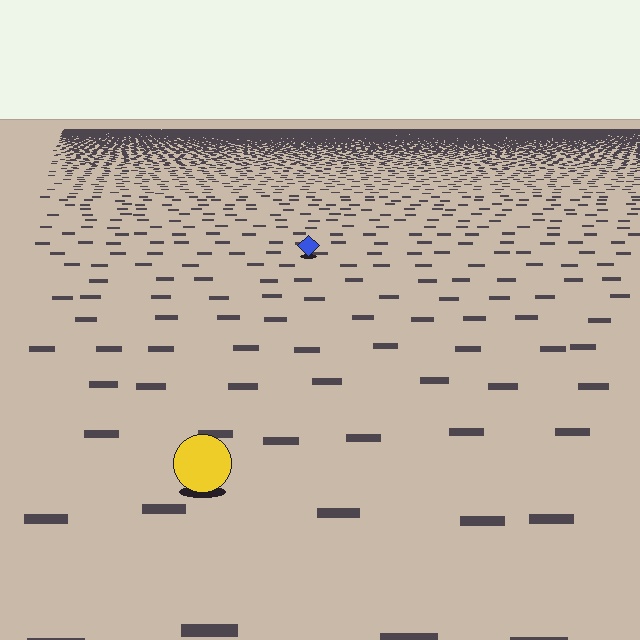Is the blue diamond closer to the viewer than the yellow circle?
No. The yellow circle is closer — you can tell from the texture gradient: the ground texture is coarser near it.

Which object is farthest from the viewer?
The blue diamond is farthest from the viewer. It appears smaller and the ground texture around it is denser.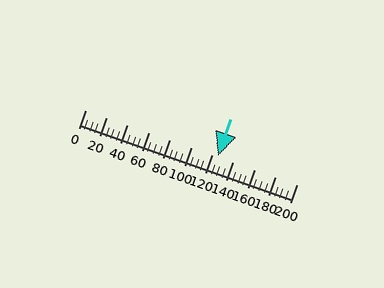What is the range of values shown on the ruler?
The ruler shows values from 0 to 200.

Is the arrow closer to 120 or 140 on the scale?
The arrow is closer to 120.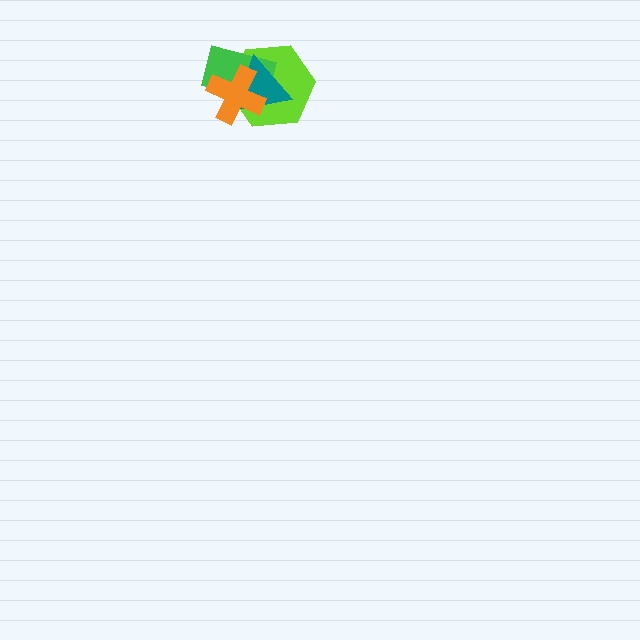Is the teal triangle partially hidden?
Yes, it is partially covered by another shape.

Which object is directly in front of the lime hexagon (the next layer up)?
The green rectangle is directly in front of the lime hexagon.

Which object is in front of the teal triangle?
The orange cross is in front of the teal triangle.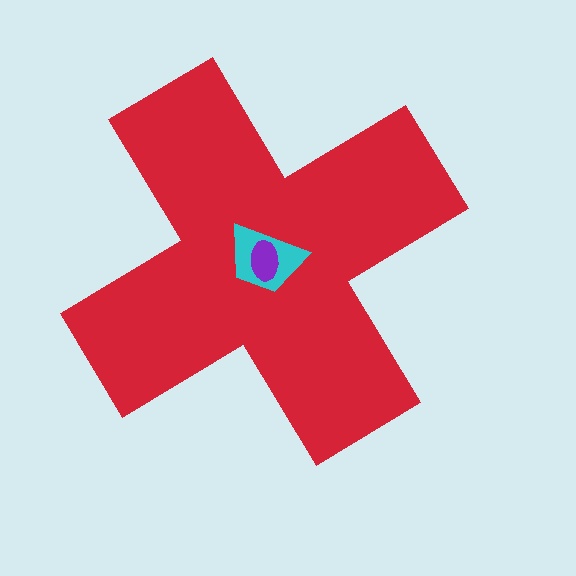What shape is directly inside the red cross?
The cyan trapezoid.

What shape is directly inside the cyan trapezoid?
The purple ellipse.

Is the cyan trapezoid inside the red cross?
Yes.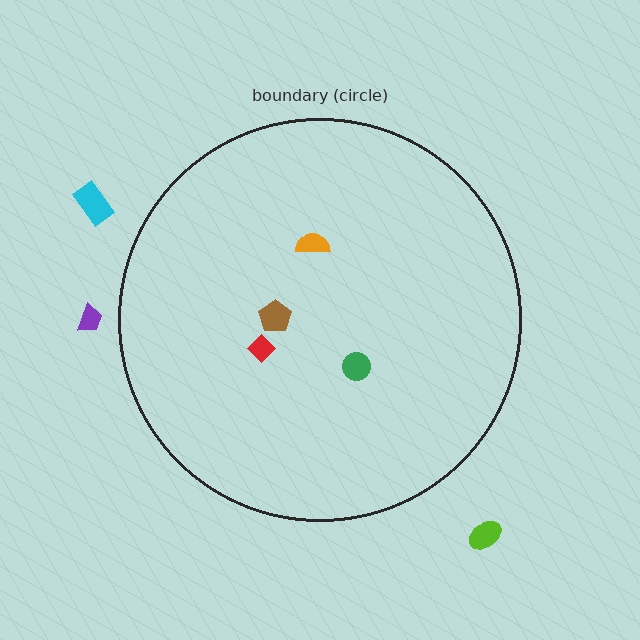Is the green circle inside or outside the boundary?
Inside.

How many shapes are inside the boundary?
4 inside, 3 outside.